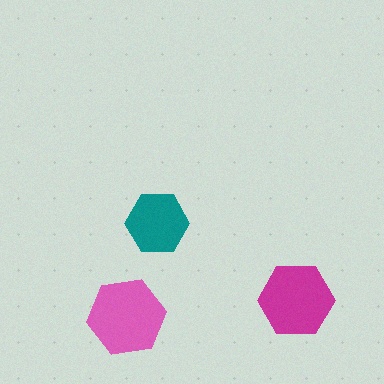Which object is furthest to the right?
The magenta hexagon is rightmost.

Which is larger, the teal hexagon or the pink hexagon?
The pink one.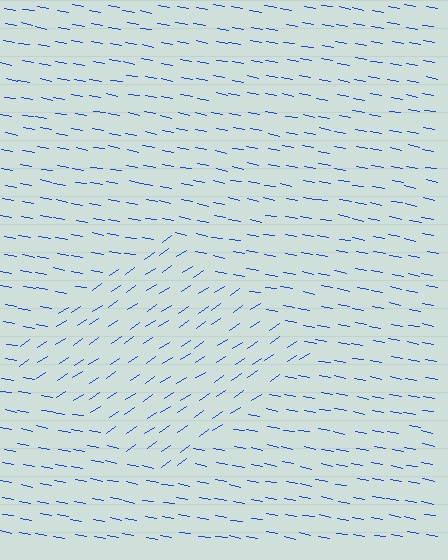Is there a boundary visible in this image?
Yes, there is a texture boundary formed by a change in line orientation.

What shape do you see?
I see a diamond.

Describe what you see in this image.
The image is filled with small blue line segments. A diamond region in the image has lines oriented differently from the surrounding lines, creating a visible texture boundary.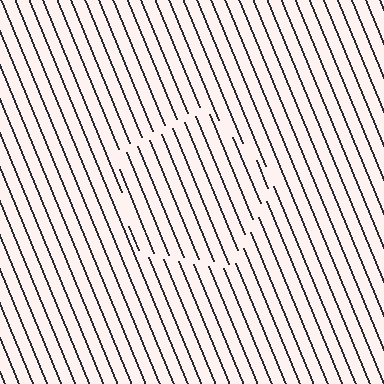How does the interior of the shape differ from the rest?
The interior of the shape contains the same grating, shifted by half a period — the contour is defined by the phase discontinuity where line-ends from the inner and outer gratings abut.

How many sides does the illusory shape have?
5 sides — the line-ends trace a pentagon.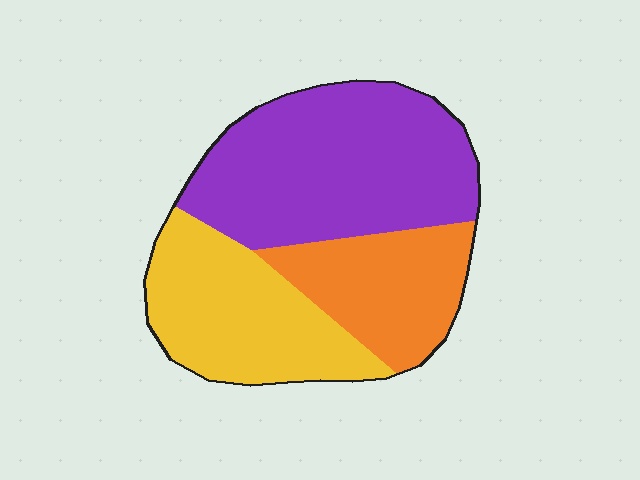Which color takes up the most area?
Purple, at roughly 45%.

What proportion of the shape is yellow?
Yellow takes up about one third (1/3) of the shape.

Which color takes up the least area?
Orange, at roughly 25%.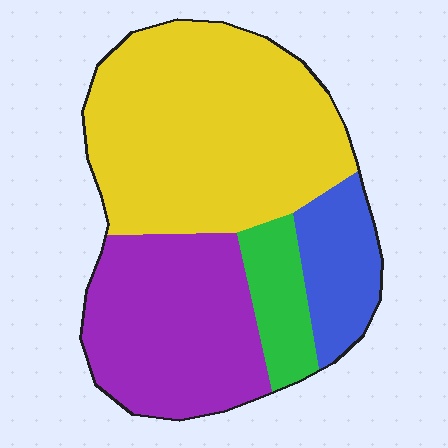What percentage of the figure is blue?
Blue takes up about one eighth (1/8) of the figure.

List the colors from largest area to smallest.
From largest to smallest: yellow, purple, blue, green.